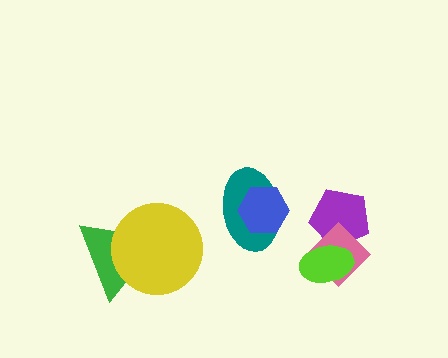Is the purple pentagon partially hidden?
Yes, it is partially covered by another shape.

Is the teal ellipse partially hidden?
Yes, it is partially covered by another shape.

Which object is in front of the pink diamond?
The lime ellipse is in front of the pink diamond.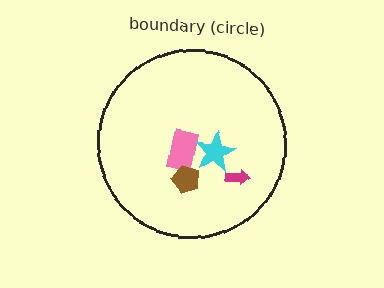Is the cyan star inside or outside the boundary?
Inside.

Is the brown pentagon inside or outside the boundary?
Inside.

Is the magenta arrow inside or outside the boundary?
Inside.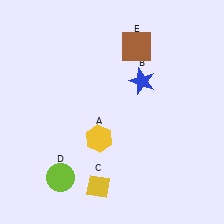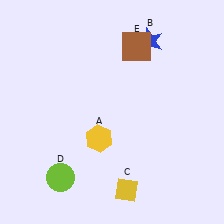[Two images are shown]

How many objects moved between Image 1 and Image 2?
2 objects moved between the two images.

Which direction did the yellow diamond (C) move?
The yellow diamond (C) moved right.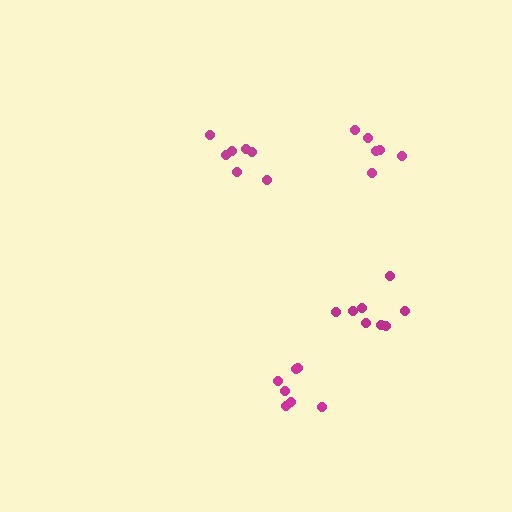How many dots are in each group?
Group 1: 7 dots, Group 2: 6 dots, Group 3: 8 dots, Group 4: 7 dots (28 total).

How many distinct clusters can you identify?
There are 4 distinct clusters.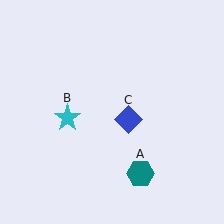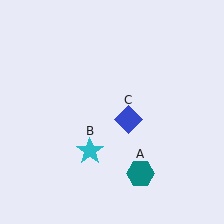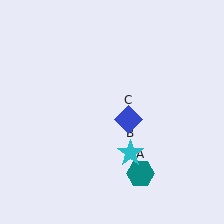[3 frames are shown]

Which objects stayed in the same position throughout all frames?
Teal hexagon (object A) and blue diamond (object C) remained stationary.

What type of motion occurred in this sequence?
The cyan star (object B) rotated counterclockwise around the center of the scene.